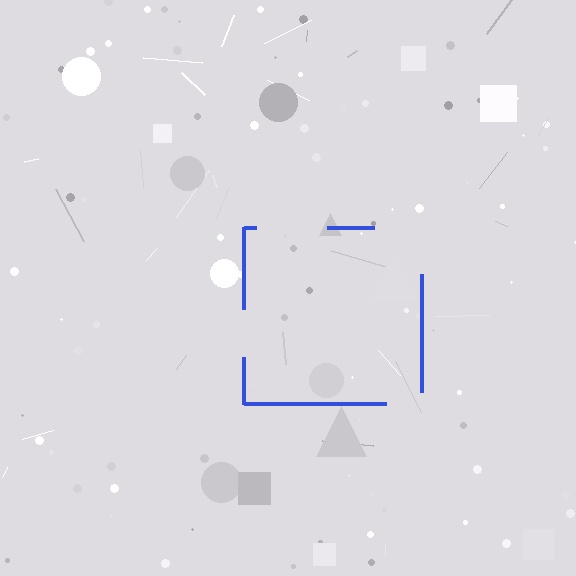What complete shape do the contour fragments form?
The contour fragments form a square.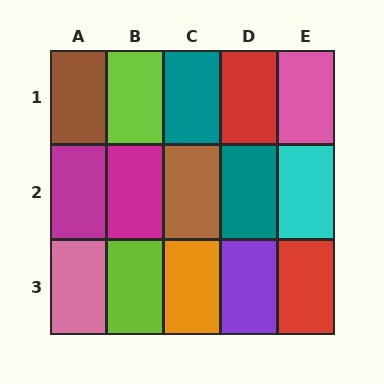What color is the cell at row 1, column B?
Lime.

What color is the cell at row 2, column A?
Magenta.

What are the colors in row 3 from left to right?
Pink, lime, orange, purple, red.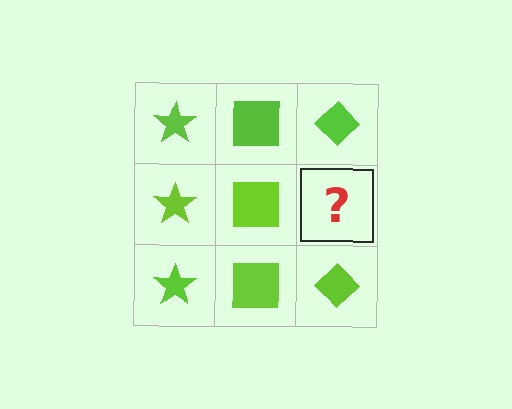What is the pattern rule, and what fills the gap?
The rule is that each column has a consistent shape. The gap should be filled with a lime diamond.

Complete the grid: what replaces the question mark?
The question mark should be replaced with a lime diamond.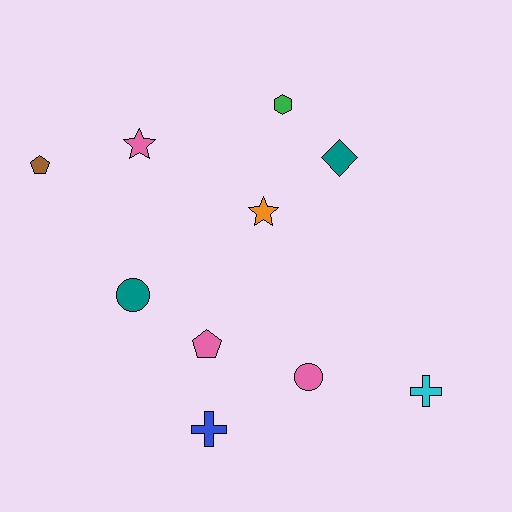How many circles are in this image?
There are 2 circles.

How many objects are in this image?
There are 10 objects.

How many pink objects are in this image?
There are 3 pink objects.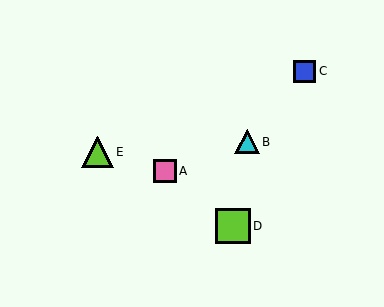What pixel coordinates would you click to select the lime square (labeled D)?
Click at (233, 226) to select the lime square D.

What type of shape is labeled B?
Shape B is a cyan triangle.